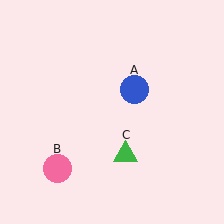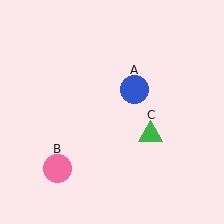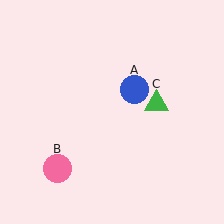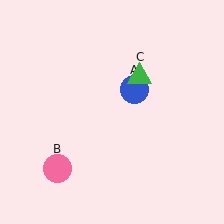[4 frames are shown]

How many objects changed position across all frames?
1 object changed position: green triangle (object C).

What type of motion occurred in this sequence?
The green triangle (object C) rotated counterclockwise around the center of the scene.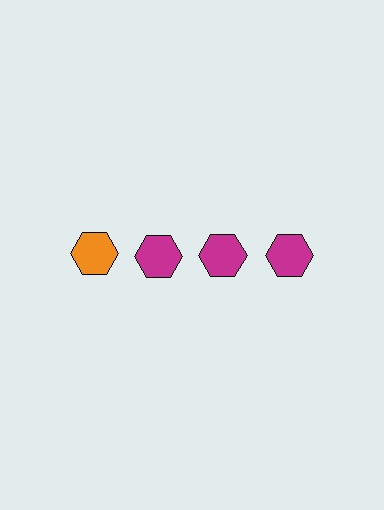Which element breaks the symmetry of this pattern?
The orange hexagon in the top row, leftmost column breaks the symmetry. All other shapes are magenta hexagons.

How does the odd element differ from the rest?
It has a different color: orange instead of magenta.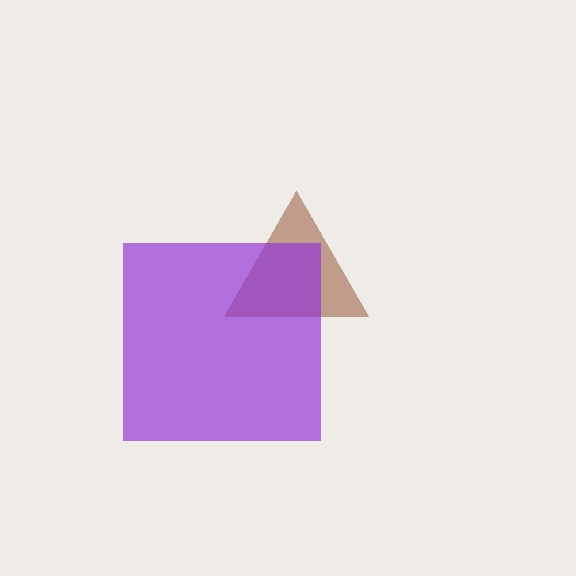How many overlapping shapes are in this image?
There are 2 overlapping shapes in the image.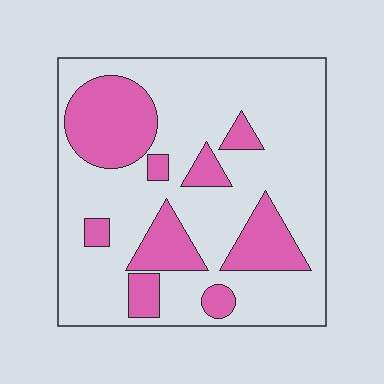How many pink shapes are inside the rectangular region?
9.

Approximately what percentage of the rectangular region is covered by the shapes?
Approximately 25%.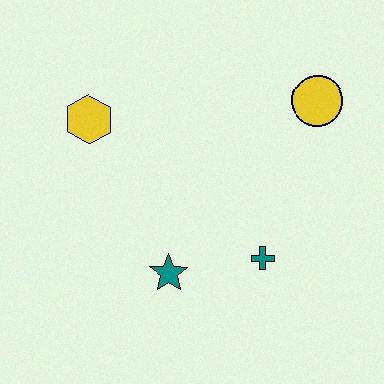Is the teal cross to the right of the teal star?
Yes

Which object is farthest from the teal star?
The yellow circle is farthest from the teal star.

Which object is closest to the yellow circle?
The teal cross is closest to the yellow circle.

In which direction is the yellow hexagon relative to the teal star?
The yellow hexagon is above the teal star.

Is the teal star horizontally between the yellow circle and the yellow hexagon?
Yes